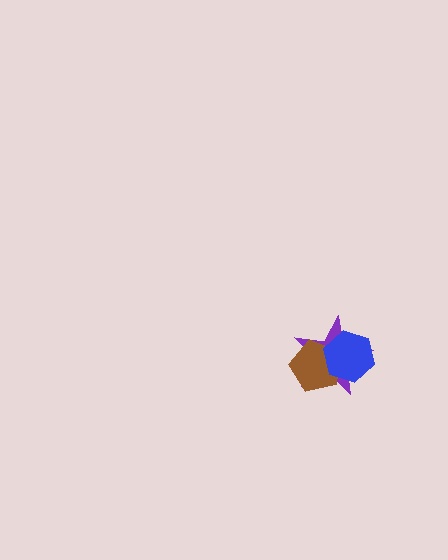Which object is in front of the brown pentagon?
The blue hexagon is in front of the brown pentagon.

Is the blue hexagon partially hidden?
No, no other shape covers it.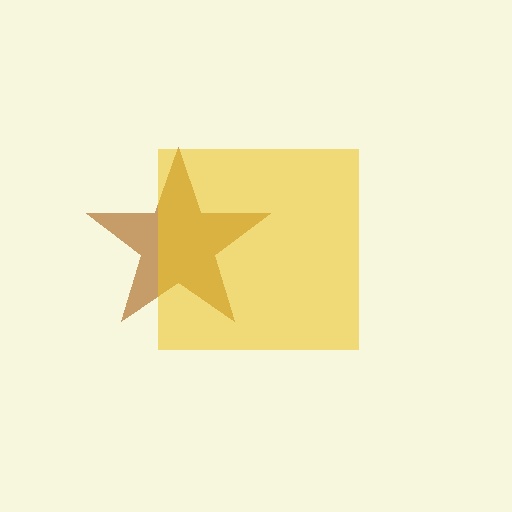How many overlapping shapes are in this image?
There are 2 overlapping shapes in the image.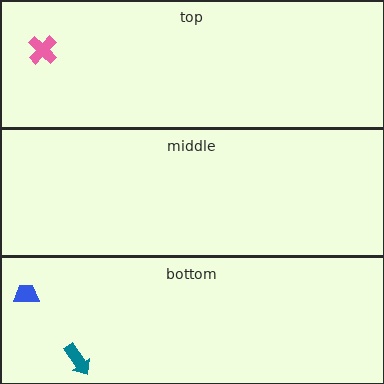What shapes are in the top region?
The pink cross.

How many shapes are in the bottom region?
2.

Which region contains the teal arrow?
The bottom region.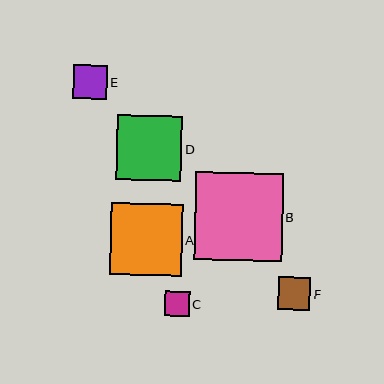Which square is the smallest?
Square C is the smallest with a size of approximately 25 pixels.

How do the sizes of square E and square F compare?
Square E and square F are approximately the same size.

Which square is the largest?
Square B is the largest with a size of approximately 88 pixels.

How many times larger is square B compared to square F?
Square B is approximately 2.7 times the size of square F.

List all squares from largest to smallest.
From largest to smallest: B, A, D, E, F, C.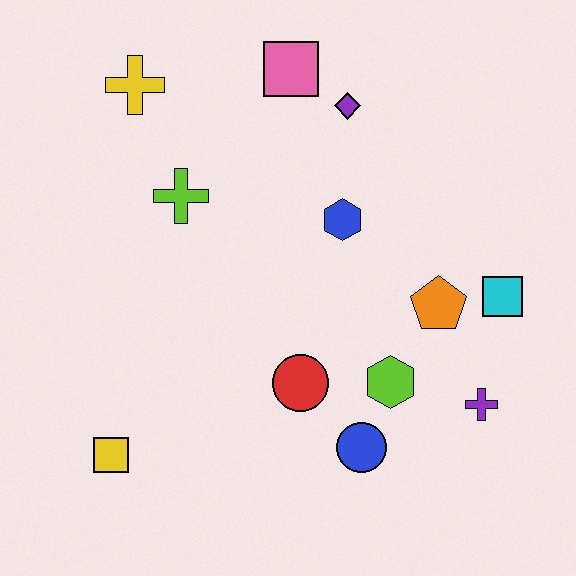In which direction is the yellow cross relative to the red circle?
The yellow cross is above the red circle.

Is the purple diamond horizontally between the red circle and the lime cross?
No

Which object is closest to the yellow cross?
The lime cross is closest to the yellow cross.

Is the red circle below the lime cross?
Yes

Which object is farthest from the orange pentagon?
The yellow cross is farthest from the orange pentagon.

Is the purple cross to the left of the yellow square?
No